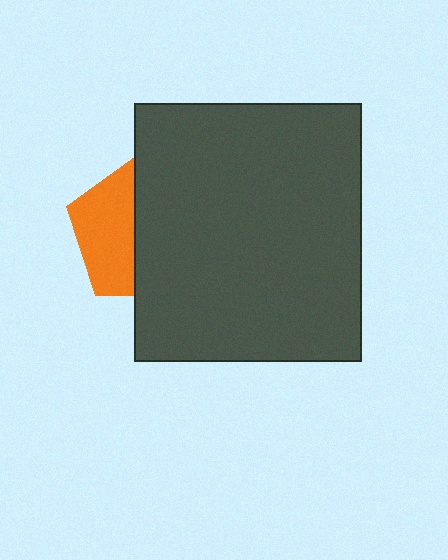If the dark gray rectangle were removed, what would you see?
You would see the complete orange pentagon.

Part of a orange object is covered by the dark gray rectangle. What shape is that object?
It is a pentagon.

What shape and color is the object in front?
The object in front is a dark gray rectangle.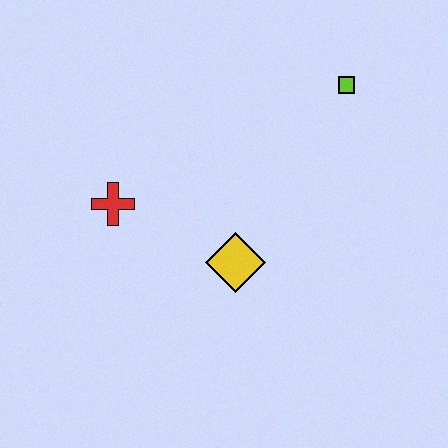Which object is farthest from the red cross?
The lime square is farthest from the red cross.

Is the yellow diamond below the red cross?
Yes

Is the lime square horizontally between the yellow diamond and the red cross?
No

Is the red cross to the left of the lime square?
Yes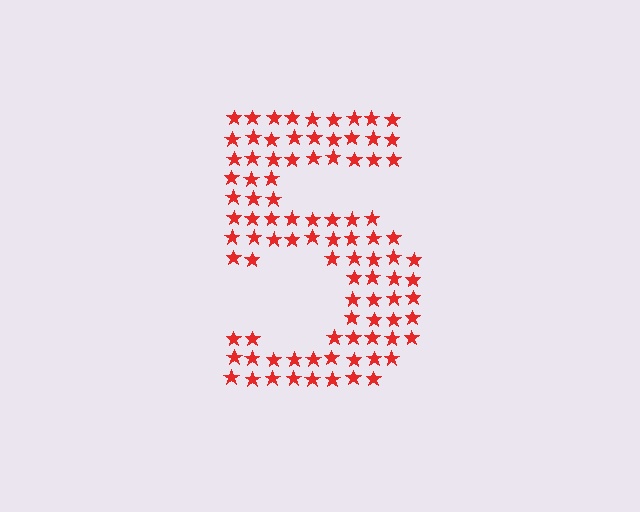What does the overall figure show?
The overall figure shows the digit 5.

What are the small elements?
The small elements are stars.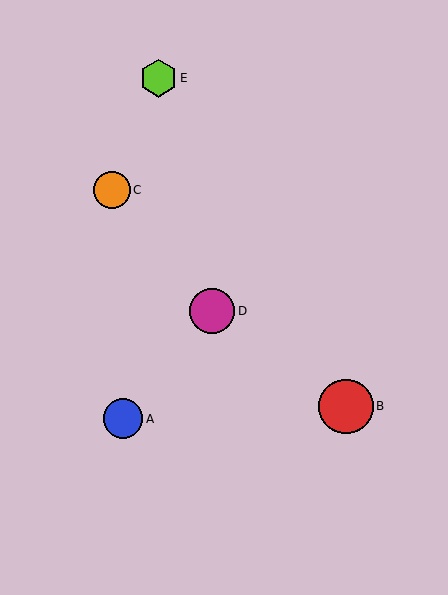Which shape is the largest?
The red circle (labeled B) is the largest.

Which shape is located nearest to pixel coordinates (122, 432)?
The blue circle (labeled A) at (123, 419) is nearest to that location.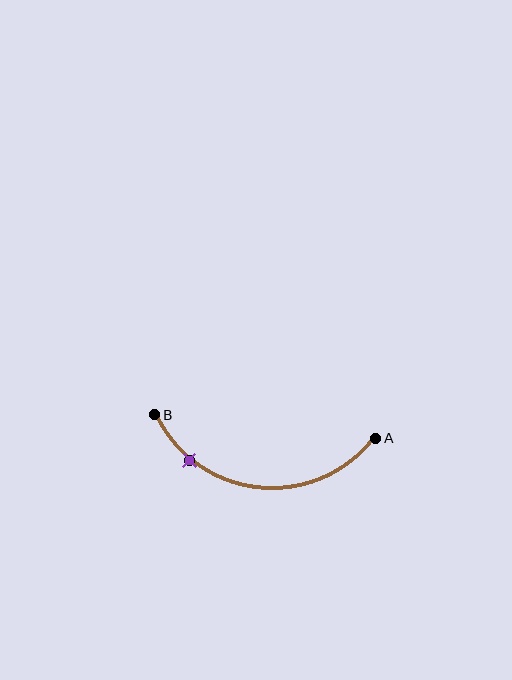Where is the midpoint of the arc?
The arc midpoint is the point on the curve farthest from the straight line joining A and B. It sits below that line.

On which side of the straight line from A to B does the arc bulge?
The arc bulges below the straight line connecting A and B.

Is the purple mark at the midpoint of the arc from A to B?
No. The purple mark lies on the arc but is closer to endpoint B. The arc midpoint would be at the point on the curve equidistant along the arc from both A and B.